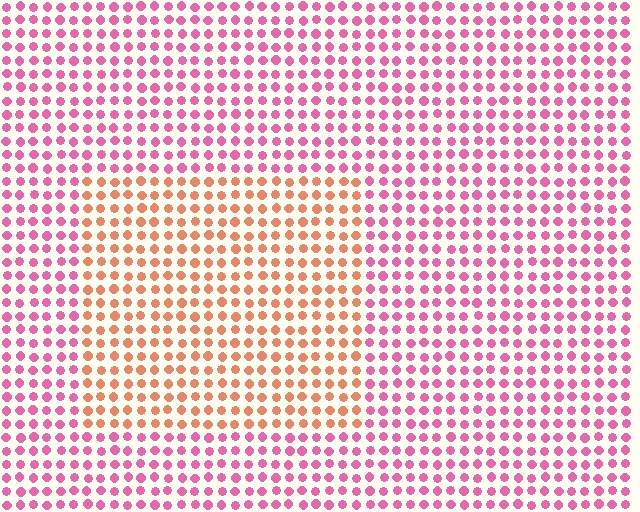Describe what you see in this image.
The image is filled with small pink elements in a uniform arrangement. A rectangle-shaped region is visible where the elements are tinted to a slightly different hue, forming a subtle color boundary.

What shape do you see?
I see a rectangle.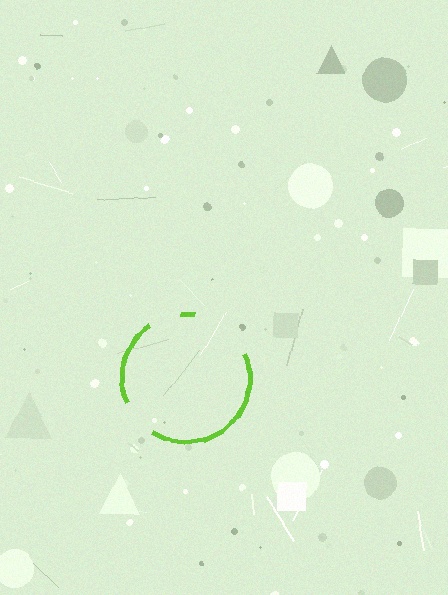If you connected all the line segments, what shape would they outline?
They would outline a circle.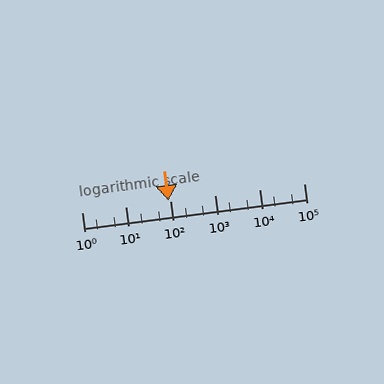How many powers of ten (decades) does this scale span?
The scale spans 5 decades, from 1 to 100000.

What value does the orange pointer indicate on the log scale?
The pointer indicates approximately 89.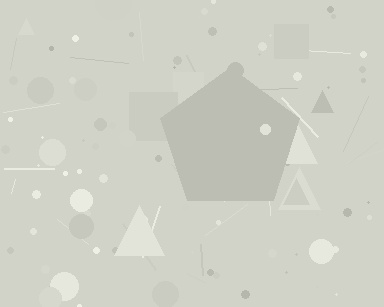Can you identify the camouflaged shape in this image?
The camouflaged shape is a pentagon.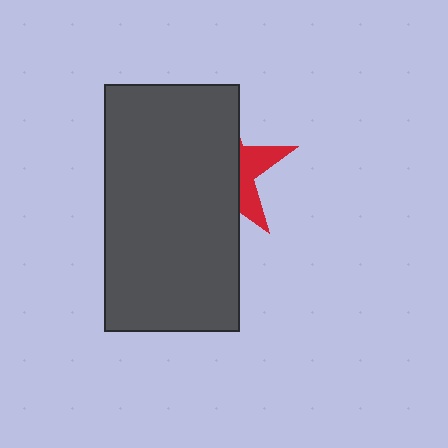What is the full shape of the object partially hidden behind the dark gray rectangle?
The partially hidden object is a red star.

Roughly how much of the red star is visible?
A small part of it is visible (roughly 30%).